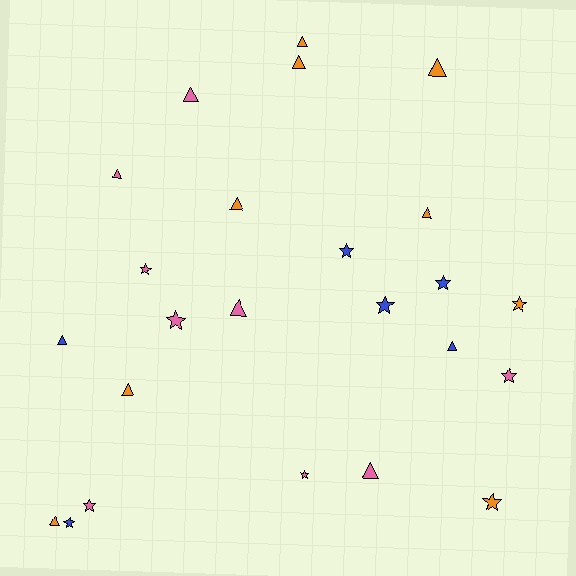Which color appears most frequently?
Orange, with 9 objects.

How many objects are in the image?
There are 24 objects.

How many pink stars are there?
There are 5 pink stars.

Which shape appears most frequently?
Triangle, with 13 objects.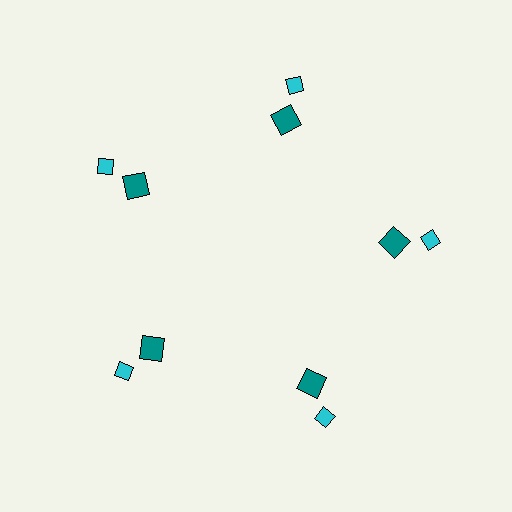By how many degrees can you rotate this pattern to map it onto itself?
The pattern maps onto itself every 72 degrees of rotation.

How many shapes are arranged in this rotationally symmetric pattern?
There are 10 shapes, arranged in 5 groups of 2.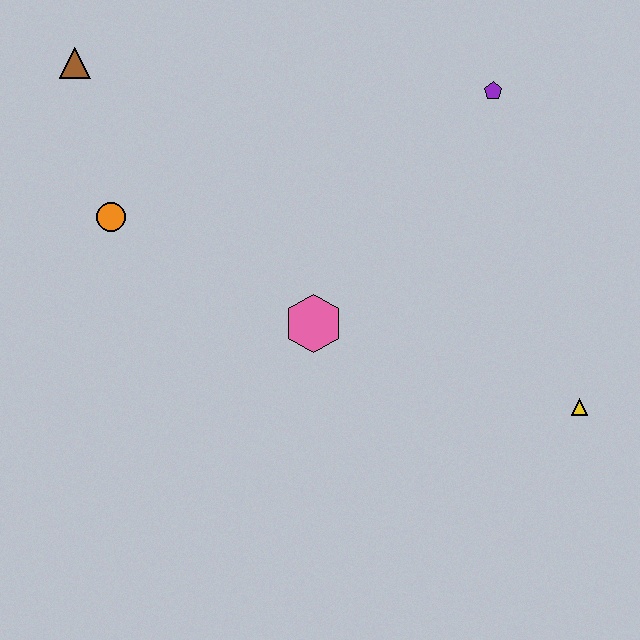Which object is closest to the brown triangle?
The orange circle is closest to the brown triangle.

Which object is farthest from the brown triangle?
The yellow triangle is farthest from the brown triangle.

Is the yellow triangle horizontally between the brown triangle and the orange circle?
No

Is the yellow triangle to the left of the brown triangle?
No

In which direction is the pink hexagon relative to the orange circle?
The pink hexagon is to the right of the orange circle.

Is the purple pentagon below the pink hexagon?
No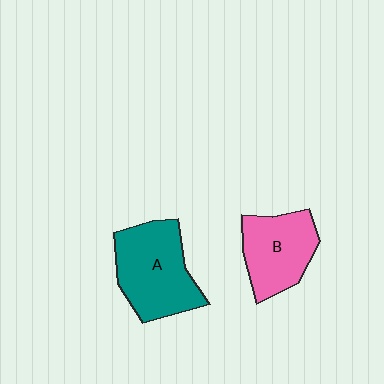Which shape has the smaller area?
Shape B (pink).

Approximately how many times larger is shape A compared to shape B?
Approximately 1.3 times.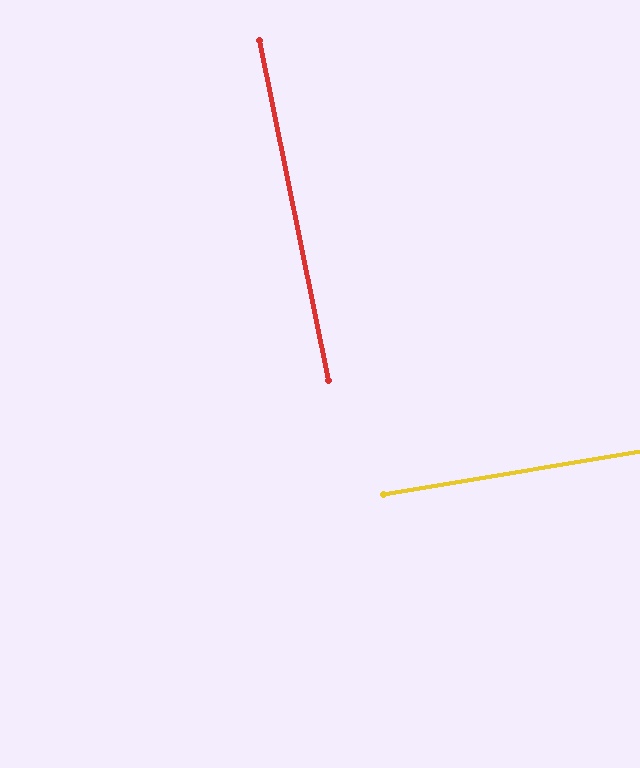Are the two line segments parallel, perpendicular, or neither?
Perpendicular — they meet at approximately 88°.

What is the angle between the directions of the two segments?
Approximately 88 degrees.